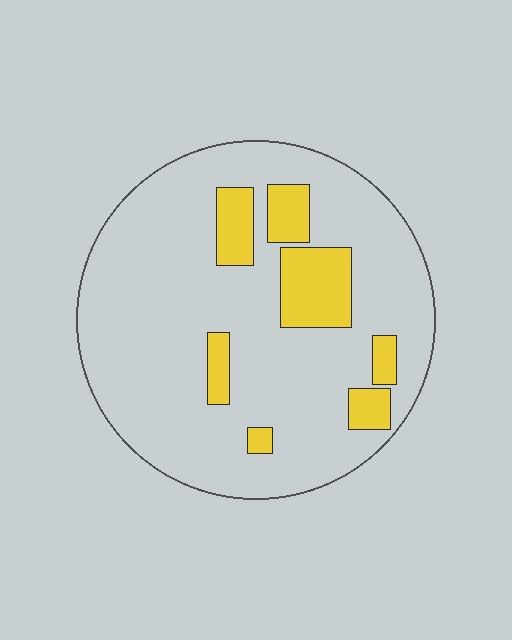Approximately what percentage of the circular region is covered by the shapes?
Approximately 15%.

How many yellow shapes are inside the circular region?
7.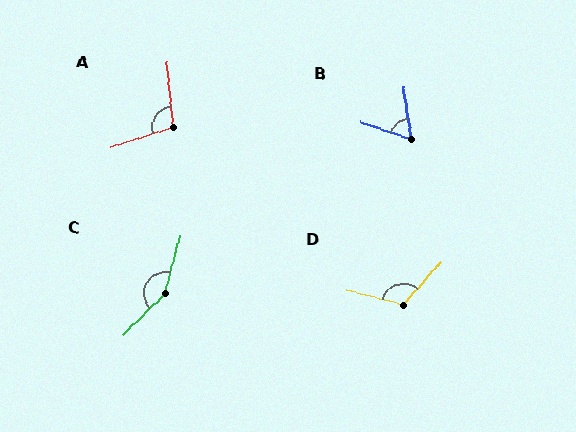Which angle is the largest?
C, at approximately 150 degrees.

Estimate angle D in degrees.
Approximately 117 degrees.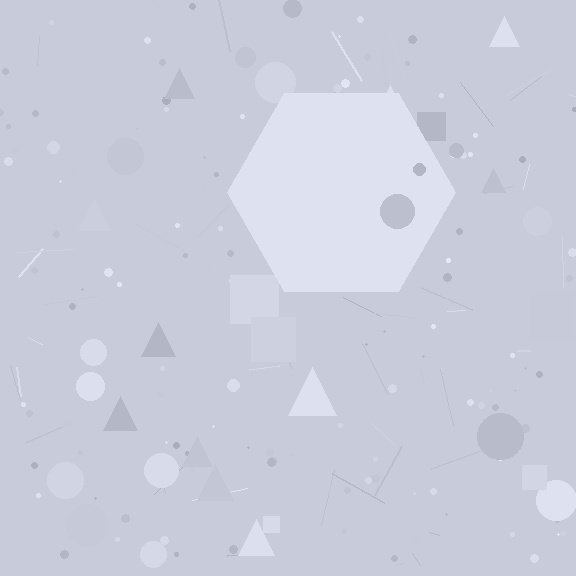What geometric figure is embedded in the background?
A hexagon is embedded in the background.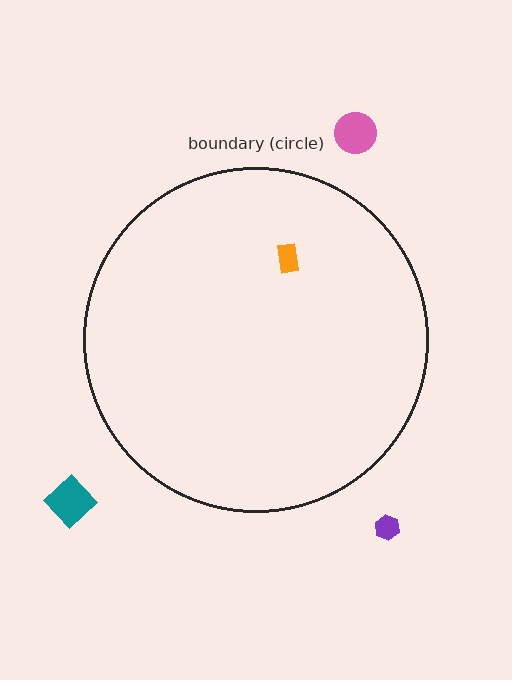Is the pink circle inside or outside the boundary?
Outside.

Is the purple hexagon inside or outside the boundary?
Outside.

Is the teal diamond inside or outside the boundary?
Outside.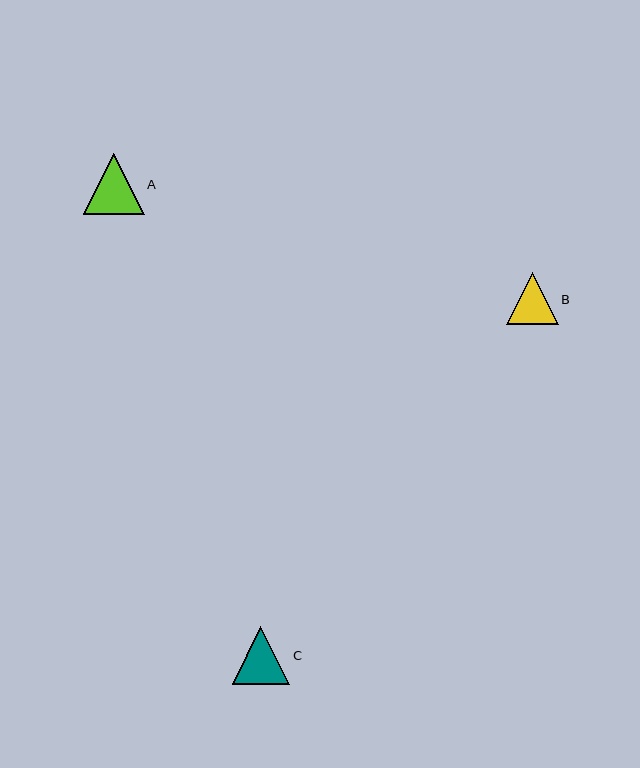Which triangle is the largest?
Triangle A is the largest with a size of approximately 60 pixels.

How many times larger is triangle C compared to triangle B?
Triangle C is approximately 1.1 times the size of triangle B.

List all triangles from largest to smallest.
From largest to smallest: A, C, B.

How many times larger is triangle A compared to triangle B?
Triangle A is approximately 1.2 times the size of triangle B.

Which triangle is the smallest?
Triangle B is the smallest with a size of approximately 52 pixels.